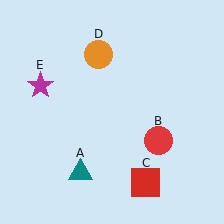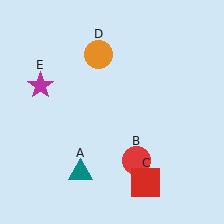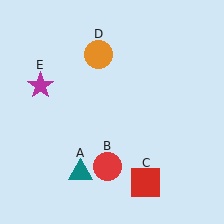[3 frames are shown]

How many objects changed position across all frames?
1 object changed position: red circle (object B).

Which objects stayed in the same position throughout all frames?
Teal triangle (object A) and red square (object C) and orange circle (object D) and magenta star (object E) remained stationary.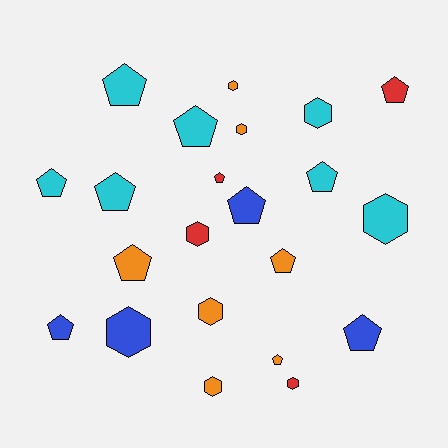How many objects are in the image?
There are 22 objects.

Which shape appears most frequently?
Pentagon, with 13 objects.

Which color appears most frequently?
Orange, with 7 objects.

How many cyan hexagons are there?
There are 2 cyan hexagons.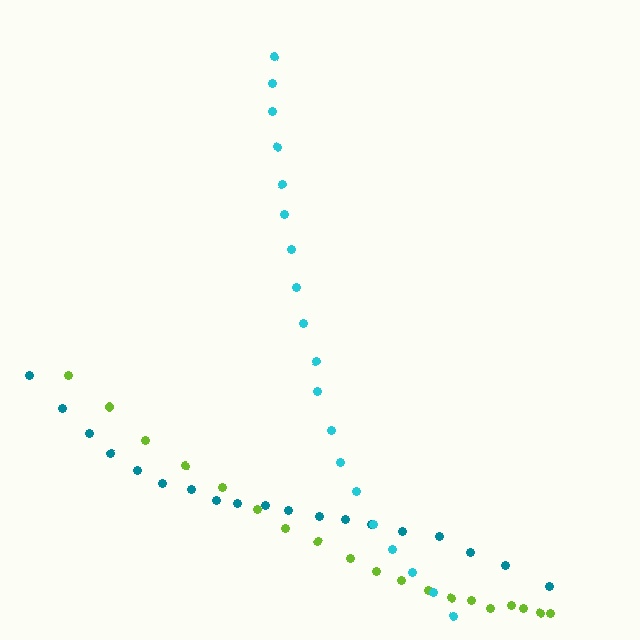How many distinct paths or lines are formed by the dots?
There are 3 distinct paths.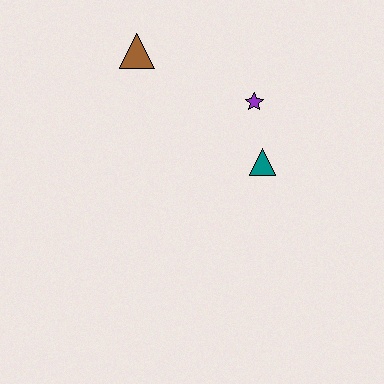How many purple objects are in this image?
There is 1 purple object.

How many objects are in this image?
There are 3 objects.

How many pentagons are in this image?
There are no pentagons.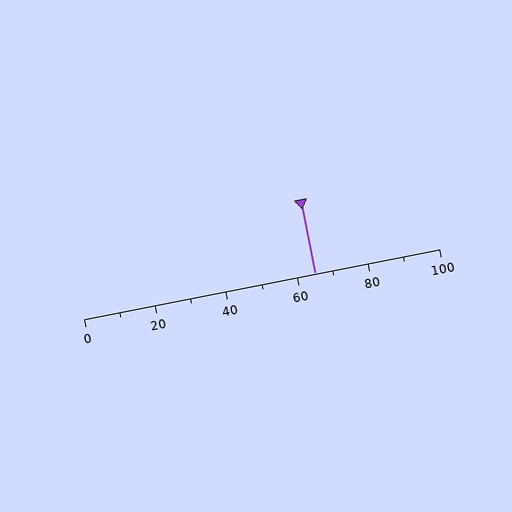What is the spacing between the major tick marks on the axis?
The major ticks are spaced 20 apart.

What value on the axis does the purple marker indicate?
The marker indicates approximately 65.